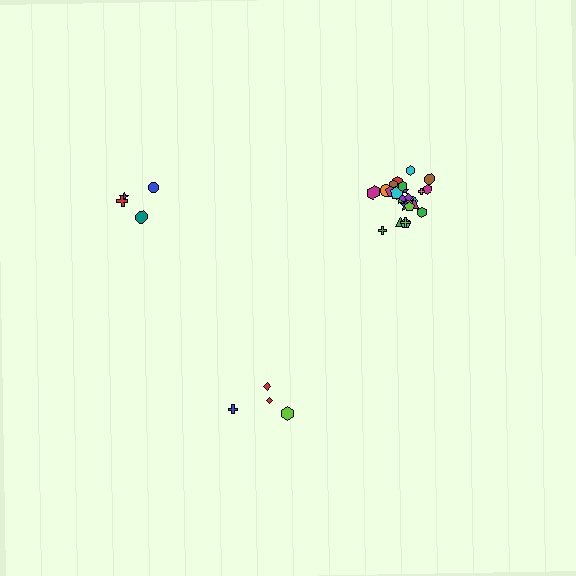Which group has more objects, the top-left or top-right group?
The top-right group.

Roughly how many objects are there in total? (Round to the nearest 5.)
Roughly 35 objects in total.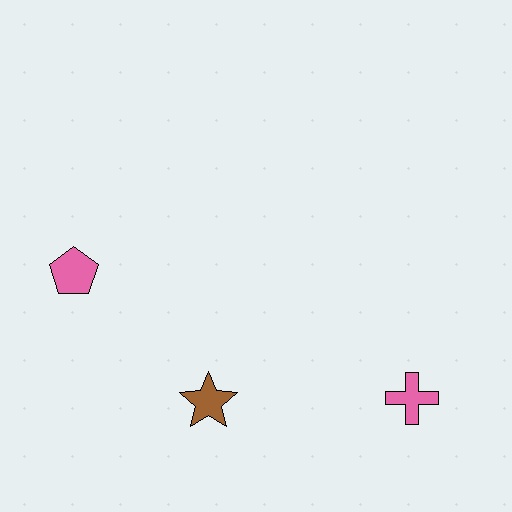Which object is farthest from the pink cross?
The pink pentagon is farthest from the pink cross.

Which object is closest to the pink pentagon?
The brown star is closest to the pink pentagon.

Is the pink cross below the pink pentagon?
Yes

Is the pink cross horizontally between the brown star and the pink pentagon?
No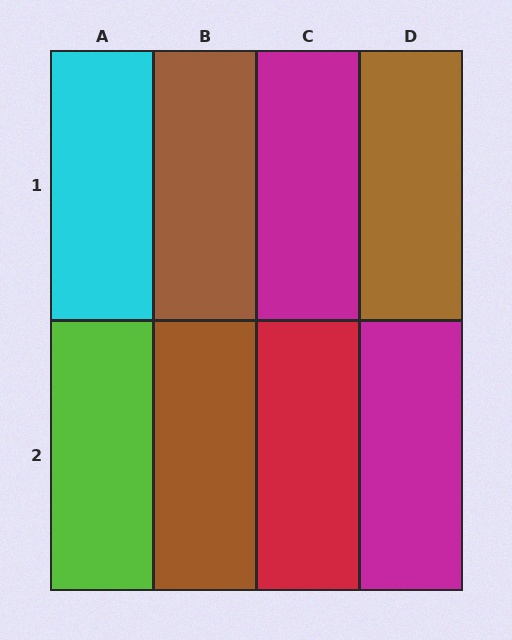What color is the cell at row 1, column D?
Brown.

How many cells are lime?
1 cell is lime.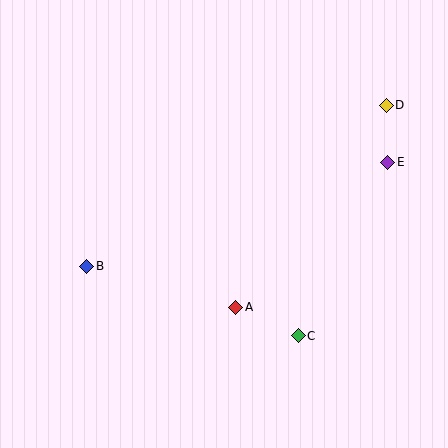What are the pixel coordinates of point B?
Point B is at (87, 266).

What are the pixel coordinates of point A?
Point A is at (236, 307).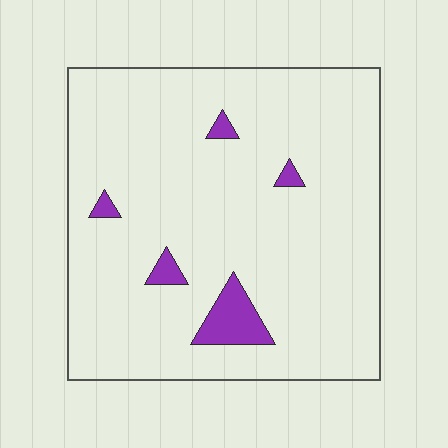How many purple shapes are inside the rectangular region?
5.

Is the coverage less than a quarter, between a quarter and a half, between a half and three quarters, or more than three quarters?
Less than a quarter.